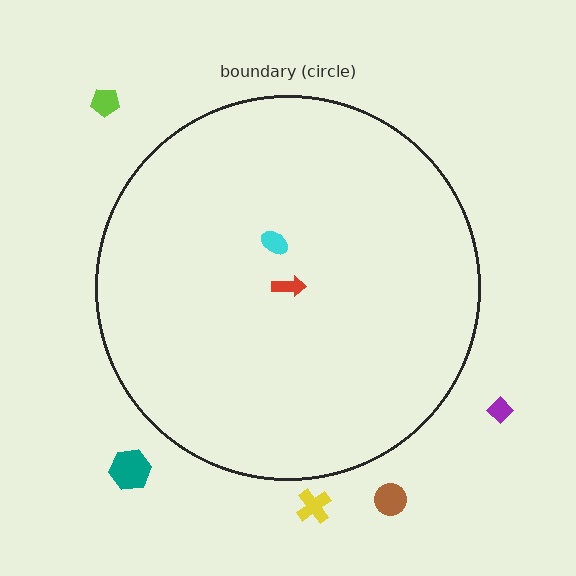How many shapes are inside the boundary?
2 inside, 5 outside.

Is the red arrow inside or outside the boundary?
Inside.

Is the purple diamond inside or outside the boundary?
Outside.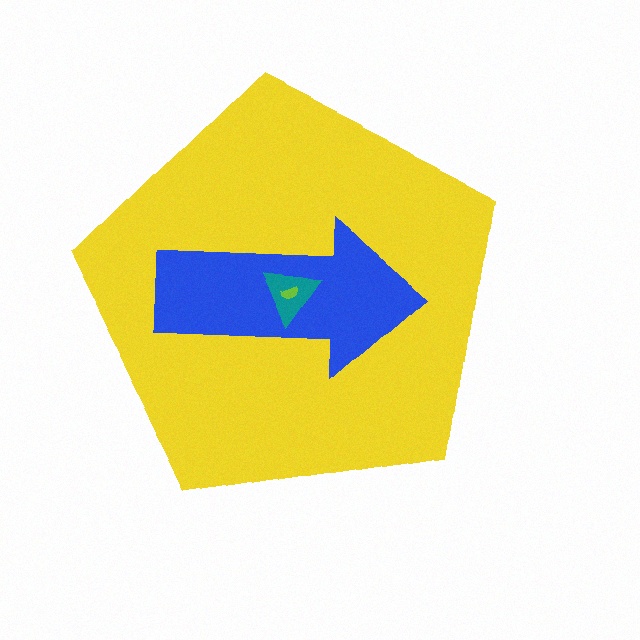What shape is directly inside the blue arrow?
The teal triangle.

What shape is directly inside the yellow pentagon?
The blue arrow.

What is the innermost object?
The lime semicircle.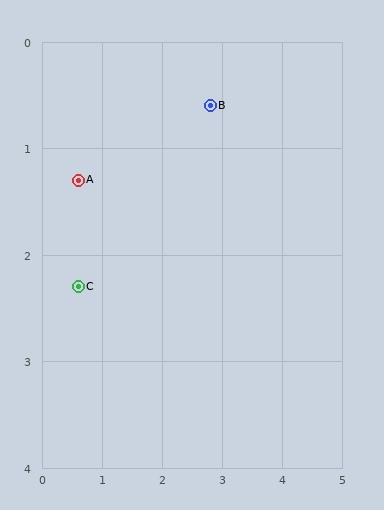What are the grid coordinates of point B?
Point B is at approximately (2.8, 0.6).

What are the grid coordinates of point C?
Point C is at approximately (0.6, 2.3).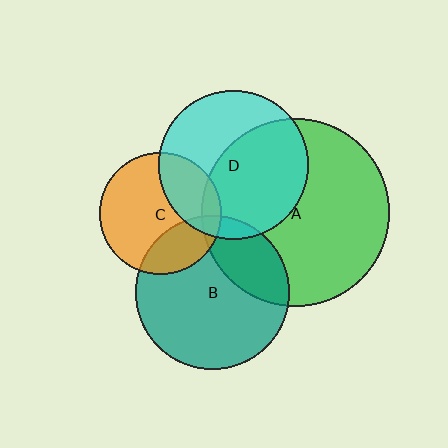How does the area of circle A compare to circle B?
Approximately 1.5 times.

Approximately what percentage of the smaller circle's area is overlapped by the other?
Approximately 25%.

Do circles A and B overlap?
Yes.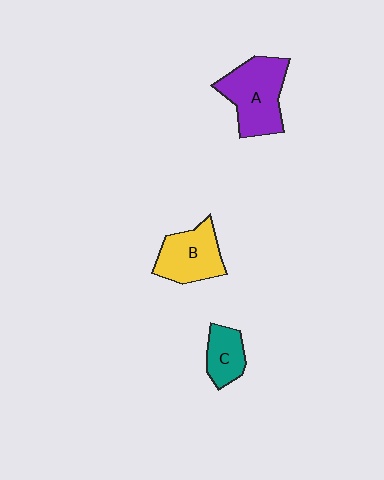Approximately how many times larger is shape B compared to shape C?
Approximately 1.6 times.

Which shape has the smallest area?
Shape C (teal).